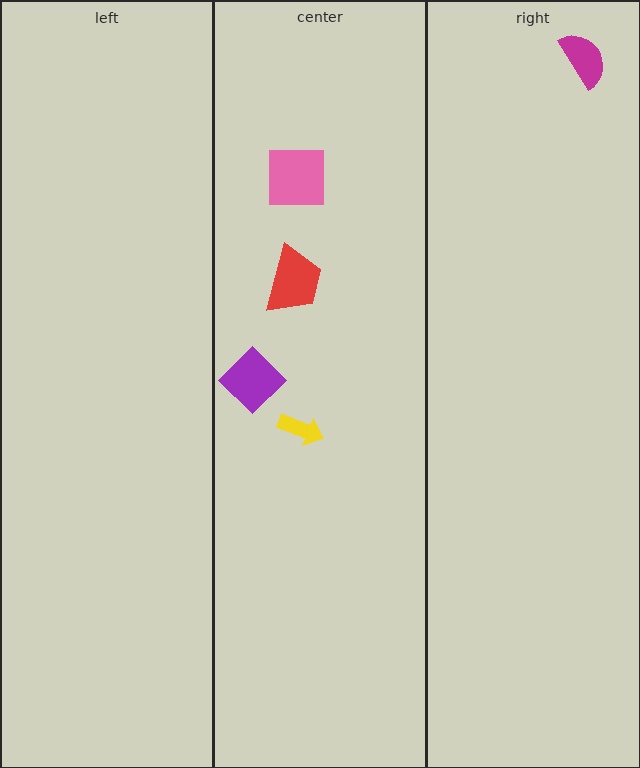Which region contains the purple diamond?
The center region.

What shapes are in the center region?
The pink square, the purple diamond, the red trapezoid, the yellow arrow.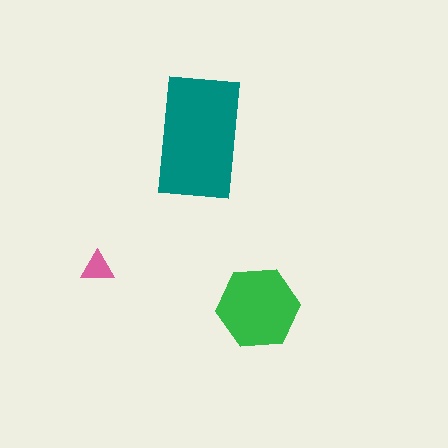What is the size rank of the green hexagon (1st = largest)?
2nd.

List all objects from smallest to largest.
The pink triangle, the green hexagon, the teal rectangle.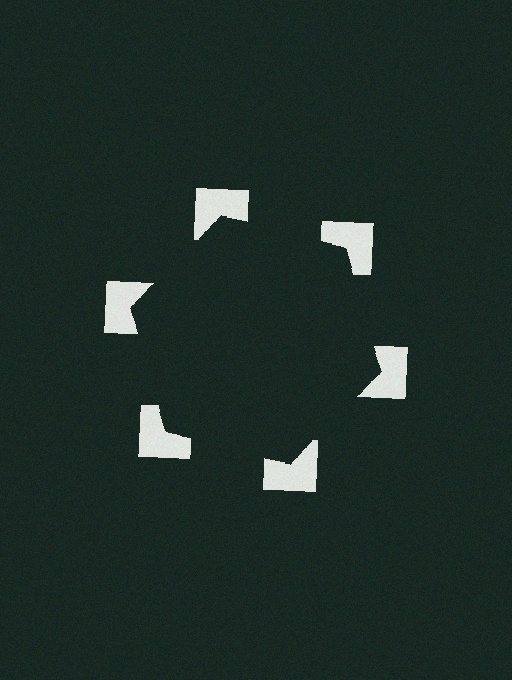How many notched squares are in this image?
There are 6 — one at each vertex of the illusory hexagon.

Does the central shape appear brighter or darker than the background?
It typically appears slightly darker than the background, even though no actual brightness change is drawn.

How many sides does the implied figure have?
6 sides.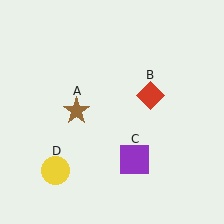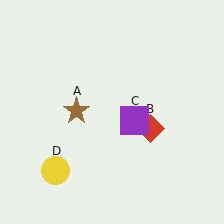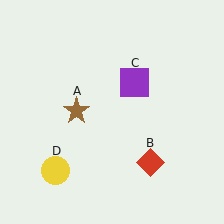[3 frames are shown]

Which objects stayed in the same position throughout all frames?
Brown star (object A) and yellow circle (object D) remained stationary.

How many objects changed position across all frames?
2 objects changed position: red diamond (object B), purple square (object C).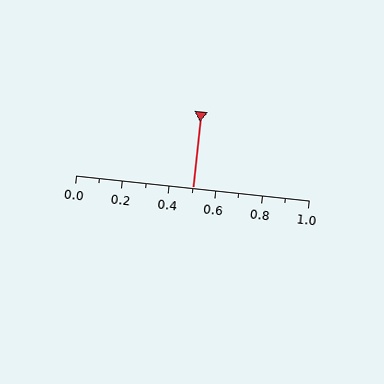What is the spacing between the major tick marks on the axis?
The major ticks are spaced 0.2 apart.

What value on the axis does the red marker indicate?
The marker indicates approximately 0.5.